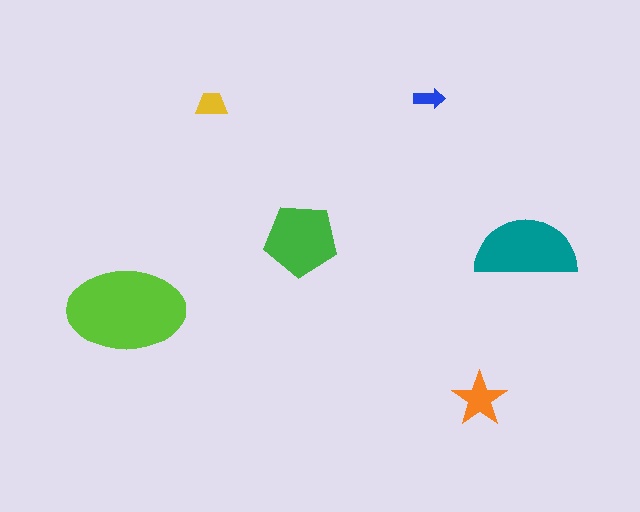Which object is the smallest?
The blue arrow.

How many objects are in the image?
There are 6 objects in the image.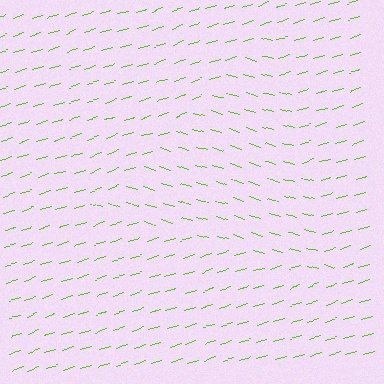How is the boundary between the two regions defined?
The boundary is defined purely by a change in line orientation (approximately 35 degrees difference). All lines are the same color and thickness.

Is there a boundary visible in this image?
Yes, there is a texture boundary formed by a change in line orientation.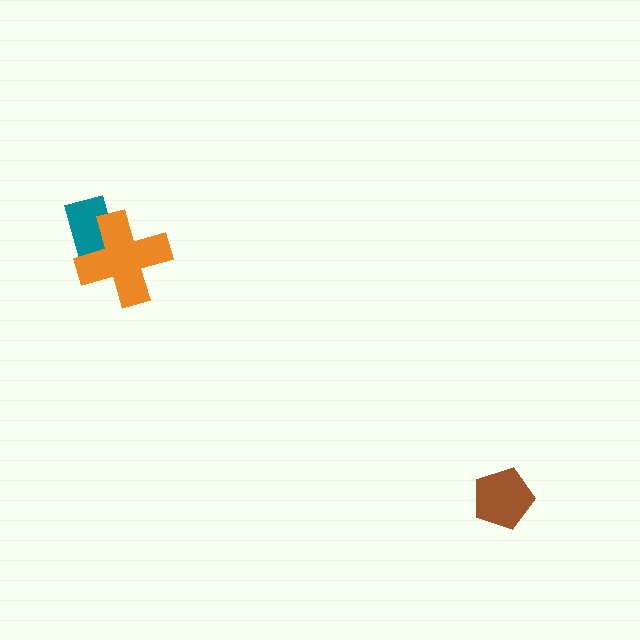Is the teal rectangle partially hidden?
Yes, it is partially covered by another shape.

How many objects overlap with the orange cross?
1 object overlaps with the orange cross.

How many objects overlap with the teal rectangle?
1 object overlaps with the teal rectangle.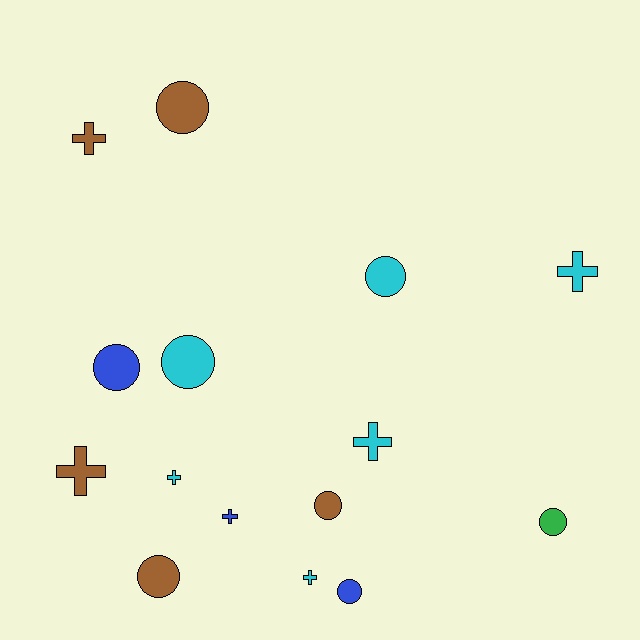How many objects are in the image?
There are 15 objects.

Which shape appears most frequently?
Circle, with 8 objects.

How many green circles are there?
There is 1 green circle.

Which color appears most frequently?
Cyan, with 6 objects.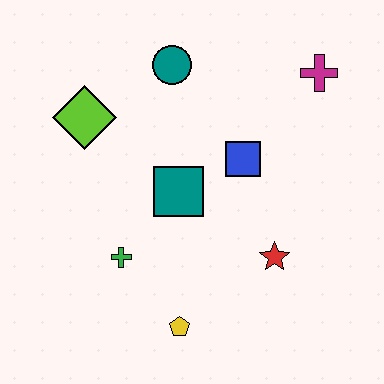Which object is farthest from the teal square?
The magenta cross is farthest from the teal square.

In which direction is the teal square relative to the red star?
The teal square is to the left of the red star.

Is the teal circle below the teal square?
No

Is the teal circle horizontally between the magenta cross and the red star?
No